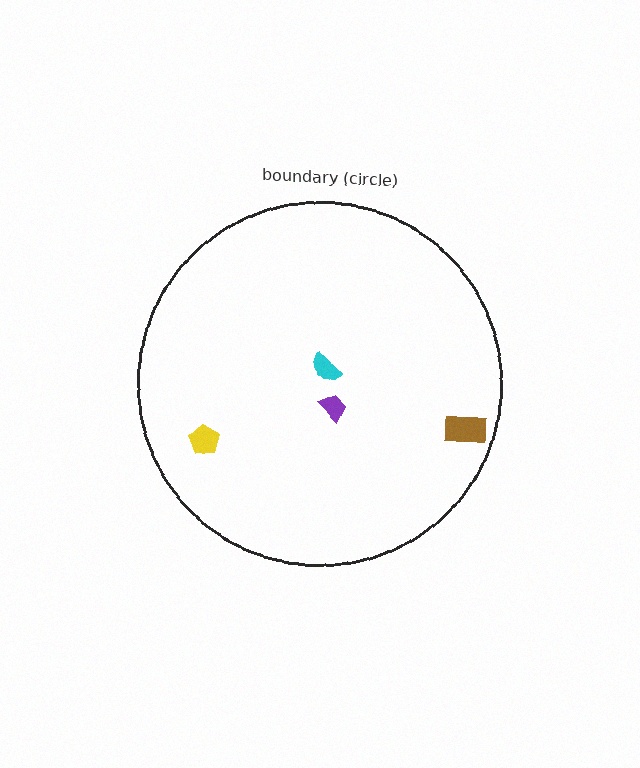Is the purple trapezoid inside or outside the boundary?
Inside.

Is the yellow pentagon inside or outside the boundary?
Inside.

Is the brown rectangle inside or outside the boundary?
Inside.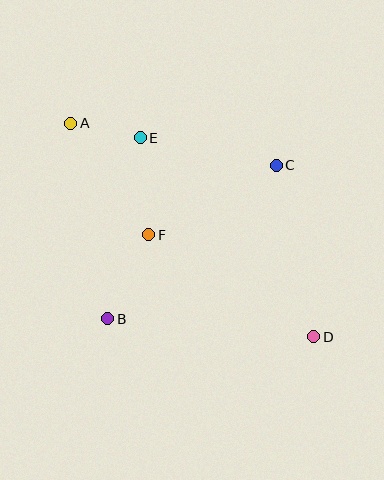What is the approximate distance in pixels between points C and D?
The distance between C and D is approximately 176 pixels.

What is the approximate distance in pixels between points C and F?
The distance between C and F is approximately 145 pixels.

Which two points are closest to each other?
Points A and E are closest to each other.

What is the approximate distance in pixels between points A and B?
The distance between A and B is approximately 199 pixels.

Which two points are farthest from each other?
Points A and D are farthest from each other.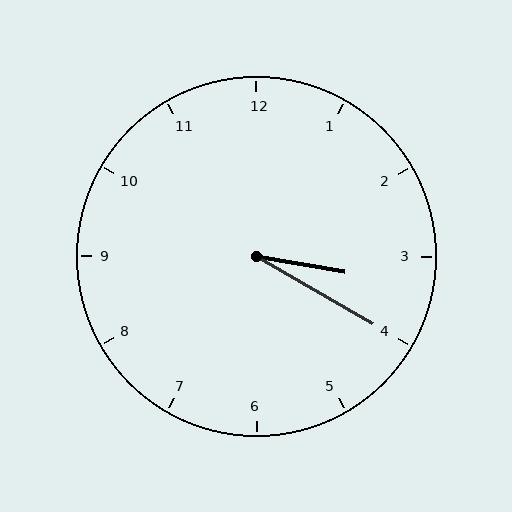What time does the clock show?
3:20.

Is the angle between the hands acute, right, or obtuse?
It is acute.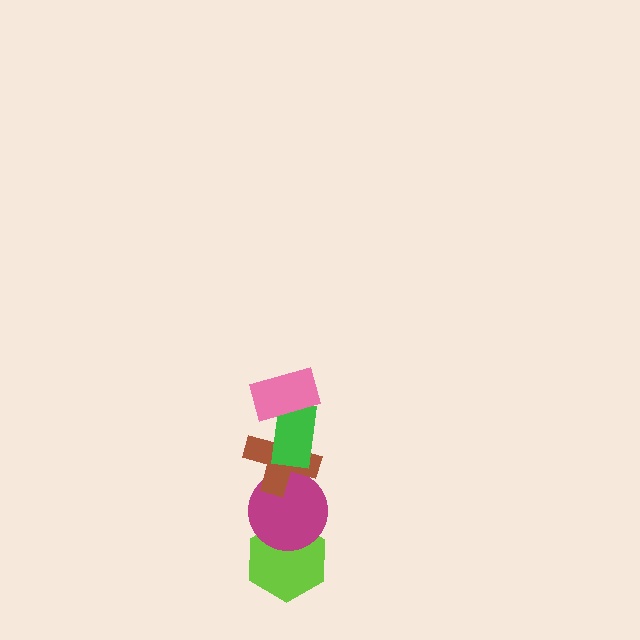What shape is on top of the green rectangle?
The pink rectangle is on top of the green rectangle.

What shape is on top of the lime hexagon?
The magenta circle is on top of the lime hexagon.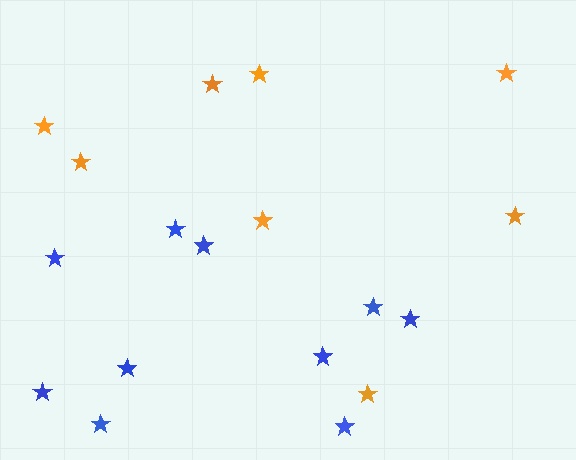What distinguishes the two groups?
There are 2 groups: one group of blue stars (10) and one group of orange stars (8).